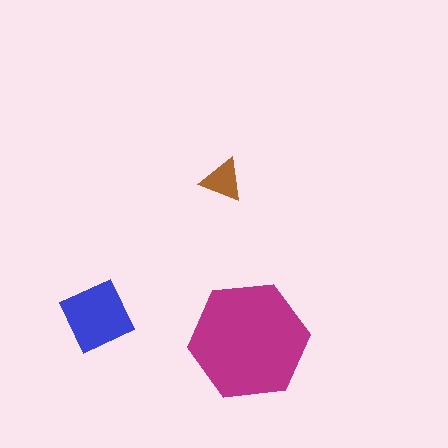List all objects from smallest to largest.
The brown triangle, the blue square, the magenta hexagon.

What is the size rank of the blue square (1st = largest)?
2nd.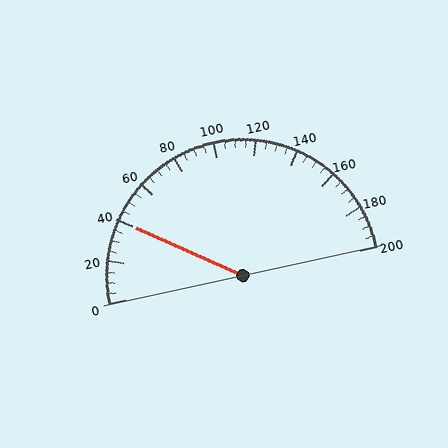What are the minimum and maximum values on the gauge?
The gauge ranges from 0 to 200.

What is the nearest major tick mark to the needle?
The nearest major tick mark is 40.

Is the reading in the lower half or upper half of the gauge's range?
The reading is in the lower half of the range (0 to 200).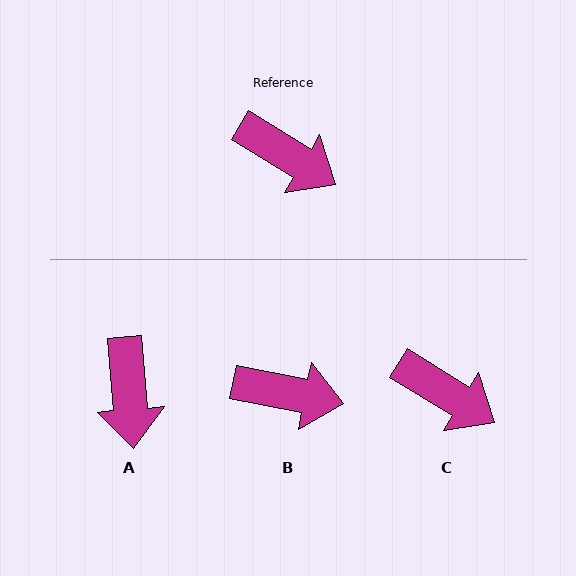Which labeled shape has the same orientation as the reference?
C.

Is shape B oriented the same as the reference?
No, it is off by about 20 degrees.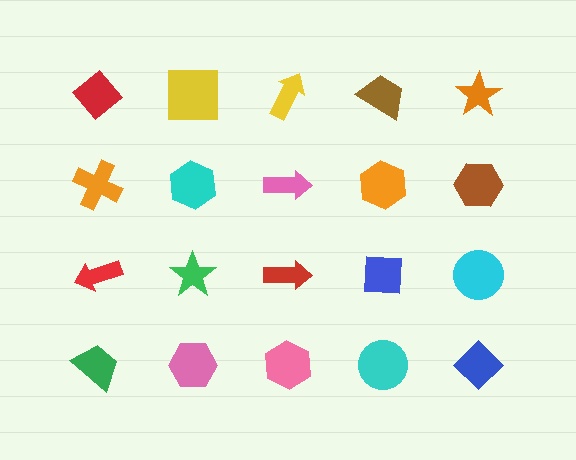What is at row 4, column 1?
A green trapezoid.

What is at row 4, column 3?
A pink hexagon.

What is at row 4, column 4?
A cyan circle.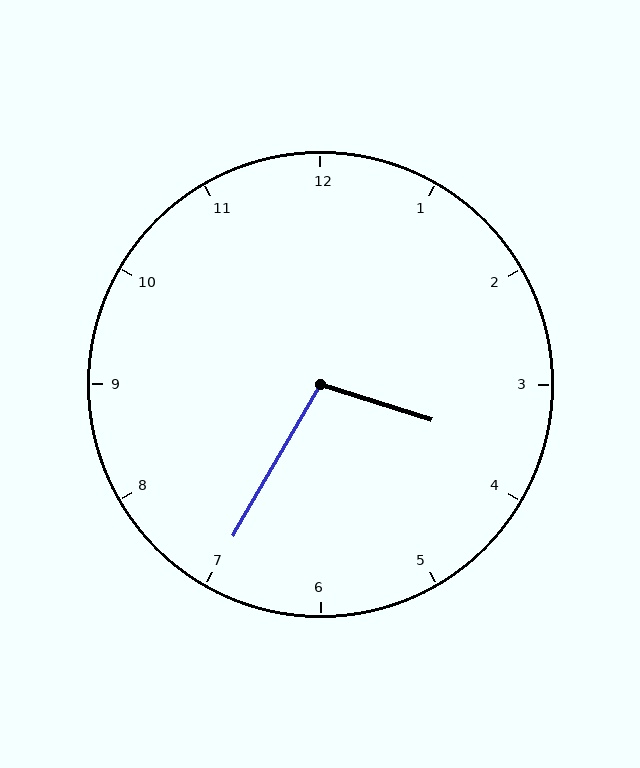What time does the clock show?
3:35.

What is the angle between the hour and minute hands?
Approximately 102 degrees.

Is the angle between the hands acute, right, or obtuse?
It is obtuse.